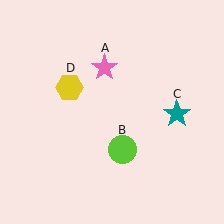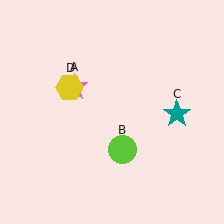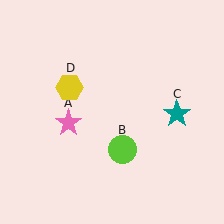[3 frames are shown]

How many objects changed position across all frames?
1 object changed position: pink star (object A).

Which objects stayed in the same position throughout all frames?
Lime circle (object B) and teal star (object C) and yellow hexagon (object D) remained stationary.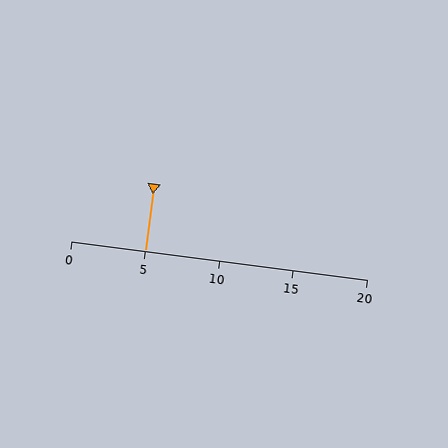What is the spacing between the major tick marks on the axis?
The major ticks are spaced 5 apart.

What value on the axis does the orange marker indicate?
The marker indicates approximately 5.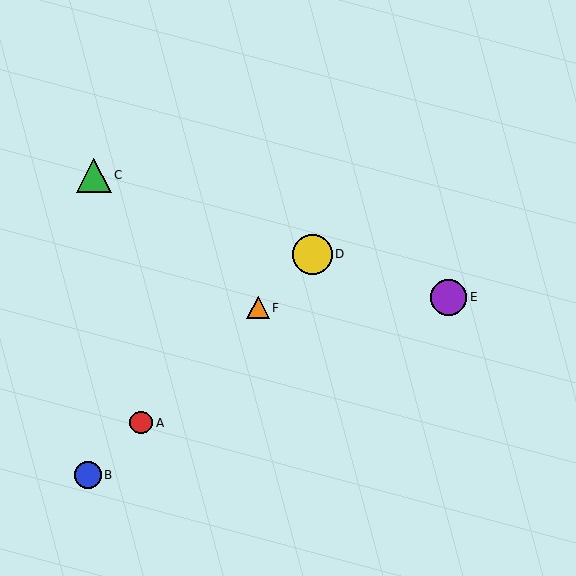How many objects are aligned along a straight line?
4 objects (A, B, D, F) are aligned along a straight line.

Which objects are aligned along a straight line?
Objects A, B, D, F are aligned along a straight line.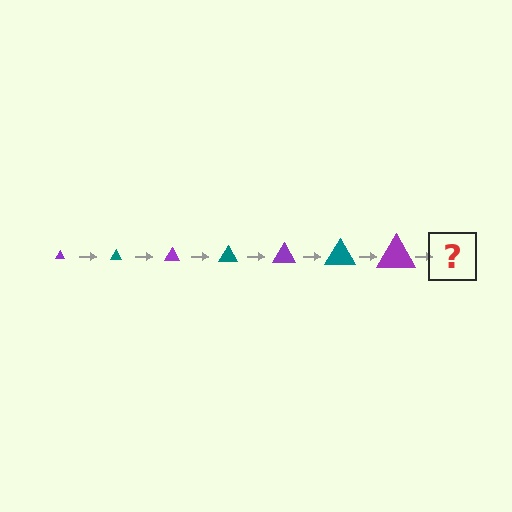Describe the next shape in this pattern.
It should be a teal triangle, larger than the previous one.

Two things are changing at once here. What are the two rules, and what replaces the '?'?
The two rules are that the triangle grows larger each step and the color cycles through purple and teal. The '?' should be a teal triangle, larger than the previous one.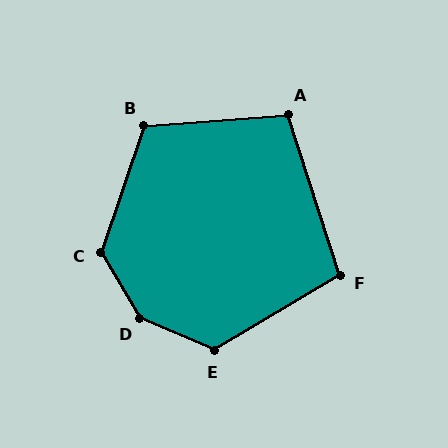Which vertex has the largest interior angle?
D, at approximately 143 degrees.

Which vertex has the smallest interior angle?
F, at approximately 103 degrees.